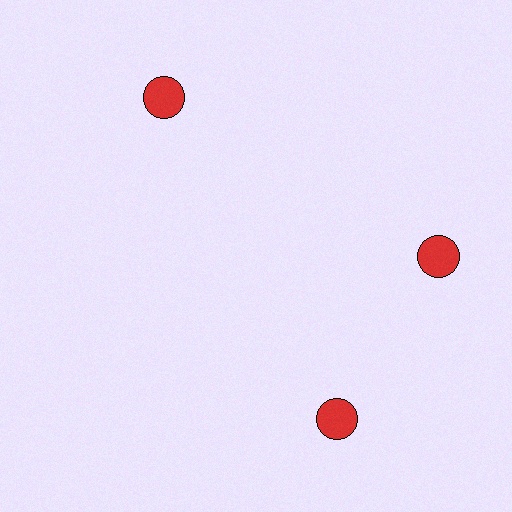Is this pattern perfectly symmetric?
No. The 3 red circles are arranged in a ring, but one element near the 7 o'clock position is rotated out of alignment along the ring, breaking the 3-fold rotational symmetry.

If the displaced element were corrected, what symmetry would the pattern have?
It would have 3-fold rotational symmetry — the pattern would map onto itself every 120 degrees.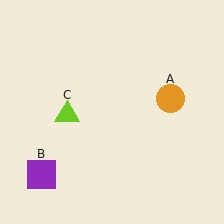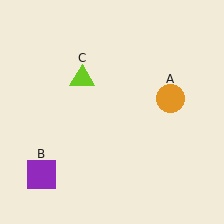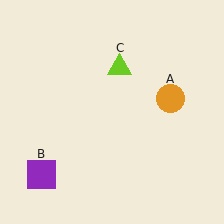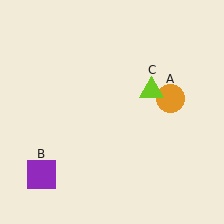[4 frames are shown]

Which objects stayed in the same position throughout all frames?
Orange circle (object A) and purple square (object B) remained stationary.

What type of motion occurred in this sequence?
The lime triangle (object C) rotated clockwise around the center of the scene.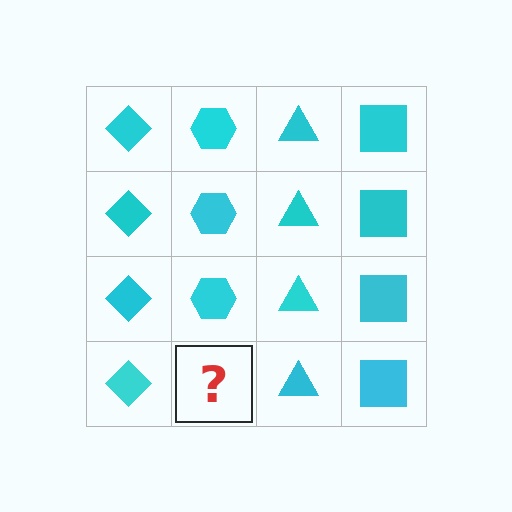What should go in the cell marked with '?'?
The missing cell should contain a cyan hexagon.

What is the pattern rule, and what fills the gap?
The rule is that each column has a consistent shape. The gap should be filled with a cyan hexagon.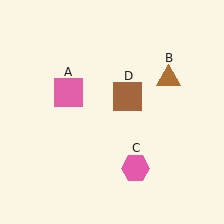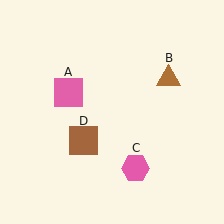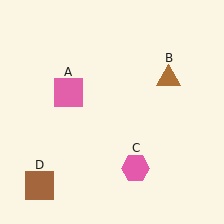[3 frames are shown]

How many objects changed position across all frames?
1 object changed position: brown square (object D).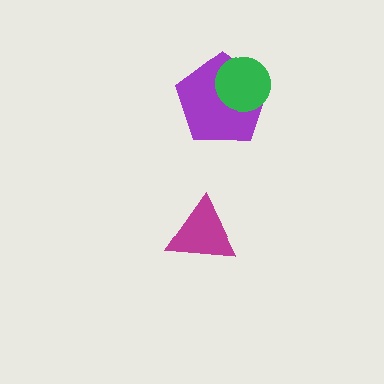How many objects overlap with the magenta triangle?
0 objects overlap with the magenta triangle.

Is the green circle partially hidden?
No, no other shape covers it.